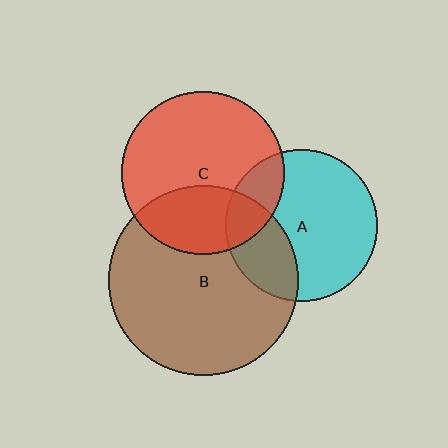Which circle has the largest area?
Circle B (brown).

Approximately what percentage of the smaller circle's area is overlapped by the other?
Approximately 20%.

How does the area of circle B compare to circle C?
Approximately 1.4 times.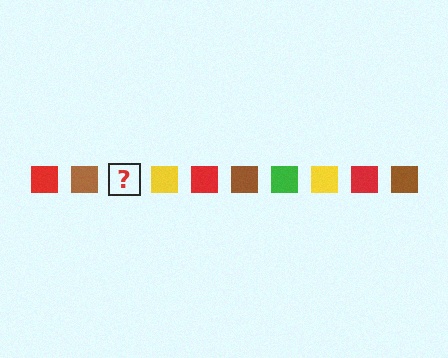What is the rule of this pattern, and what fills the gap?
The rule is that the pattern cycles through red, brown, green, yellow squares. The gap should be filled with a green square.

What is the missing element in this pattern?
The missing element is a green square.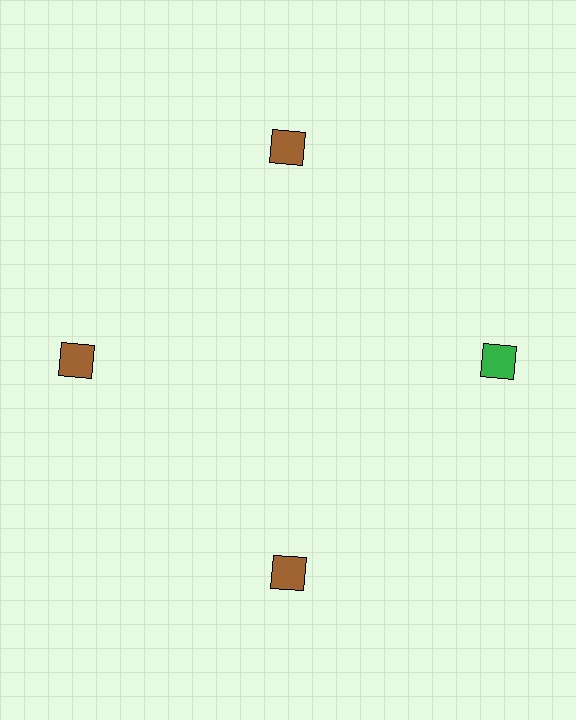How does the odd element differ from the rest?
It has a different color: green instead of brown.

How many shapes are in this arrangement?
There are 4 shapes arranged in a ring pattern.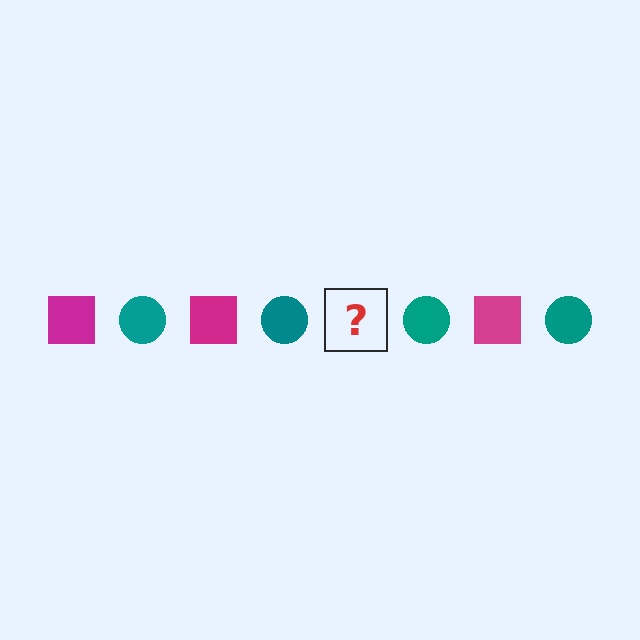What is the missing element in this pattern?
The missing element is a magenta square.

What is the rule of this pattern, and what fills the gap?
The rule is that the pattern alternates between magenta square and teal circle. The gap should be filled with a magenta square.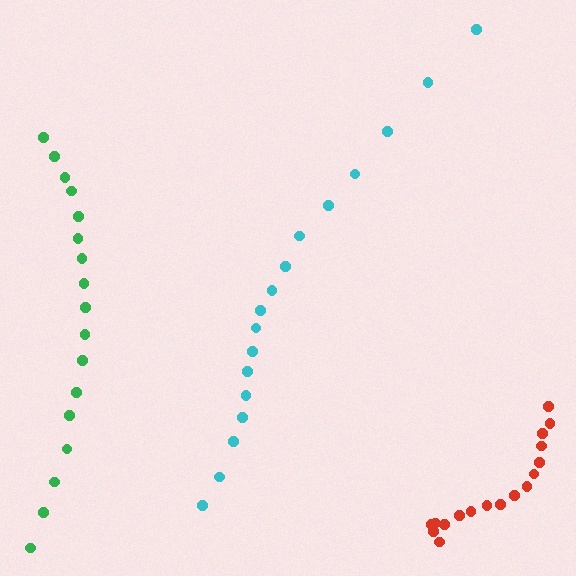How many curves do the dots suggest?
There are 3 distinct paths.